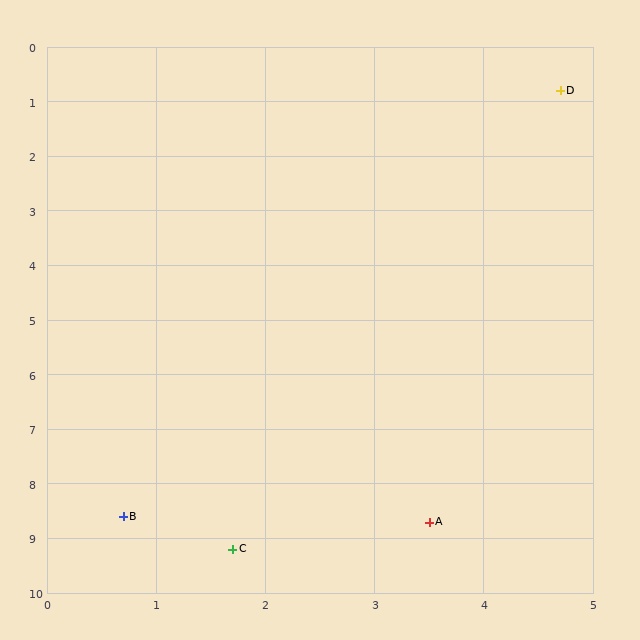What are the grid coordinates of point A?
Point A is at approximately (3.5, 8.7).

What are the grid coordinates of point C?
Point C is at approximately (1.7, 9.2).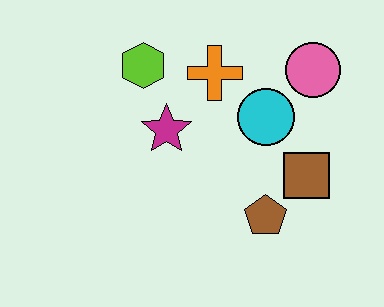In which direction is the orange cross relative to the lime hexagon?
The orange cross is to the right of the lime hexagon.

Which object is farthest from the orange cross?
The brown pentagon is farthest from the orange cross.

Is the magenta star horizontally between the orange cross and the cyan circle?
No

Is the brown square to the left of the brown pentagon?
No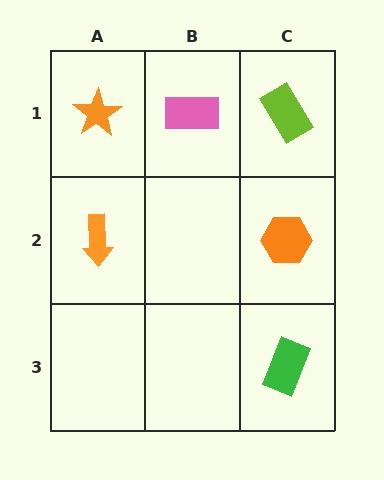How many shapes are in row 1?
3 shapes.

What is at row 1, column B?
A pink rectangle.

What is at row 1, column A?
An orange star.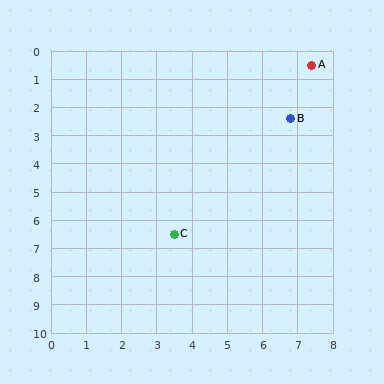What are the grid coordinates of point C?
Point C is at approximately (3.5, 6.5).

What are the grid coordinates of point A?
Point A is at approximately (7.4, 0.5).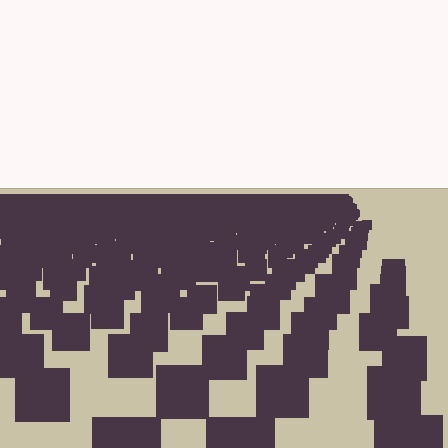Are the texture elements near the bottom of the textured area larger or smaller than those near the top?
Larger. Near the bottom, elements are closer to the viewer and appear at a bigger on-screen size.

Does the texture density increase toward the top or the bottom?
Density increases toward the top.